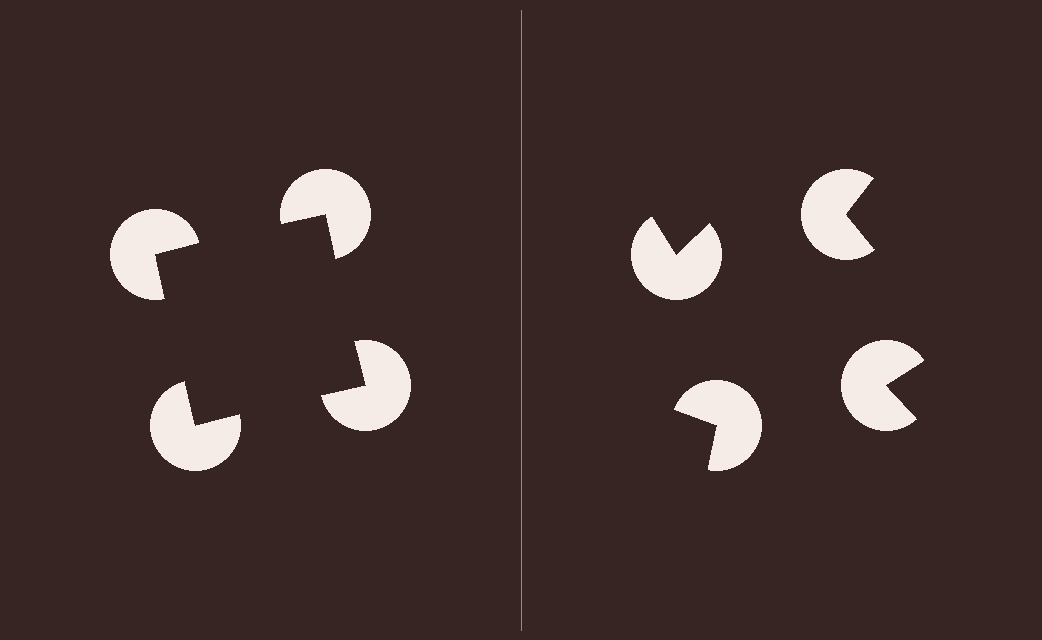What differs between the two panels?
The pac-man discs are positioned identically on both sides; only the wedge orientations differ. On the left they align to a square; on the right they are misaligned.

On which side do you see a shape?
An illusory square appears on the left side. On the right side the wedge cuts are rotated, so no coherent shape forms.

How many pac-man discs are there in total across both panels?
8 — 4 on each side.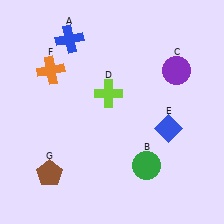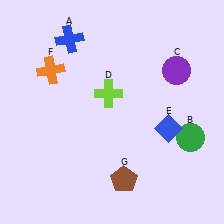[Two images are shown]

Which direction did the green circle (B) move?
The green circle (B) moved right.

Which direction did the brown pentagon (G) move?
The brown pentagon (G) moved right.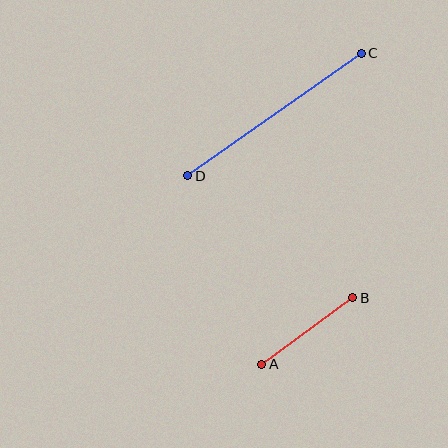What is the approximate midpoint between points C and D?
The midpoint is at approximately (274, 114) pixels.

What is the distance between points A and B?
The distance is approximately 112 pixels.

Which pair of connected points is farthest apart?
Points C and D are farthest apart.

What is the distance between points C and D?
The distance is approximately 212 pixels.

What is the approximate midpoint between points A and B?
The midpoint is at approximately (307, 331) pixels.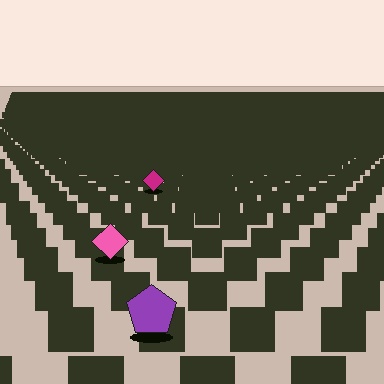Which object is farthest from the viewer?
The magenta diamond is farthest from the viewer. It appears smaller and the ground texture around it is denser.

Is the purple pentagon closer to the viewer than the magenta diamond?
Yes. The purple pentagon is closer — you can tell from the texture gradient: the ground texture is coarser near it.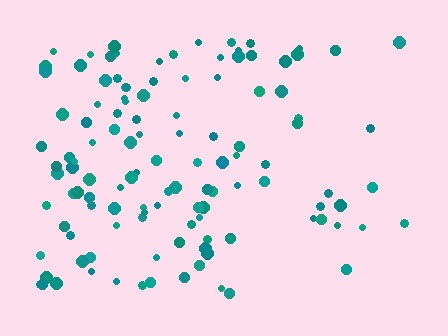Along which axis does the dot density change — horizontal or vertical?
Horizontal.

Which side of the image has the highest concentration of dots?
The left.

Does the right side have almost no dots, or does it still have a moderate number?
Still a moderate number, just noticeably fewer than the left.